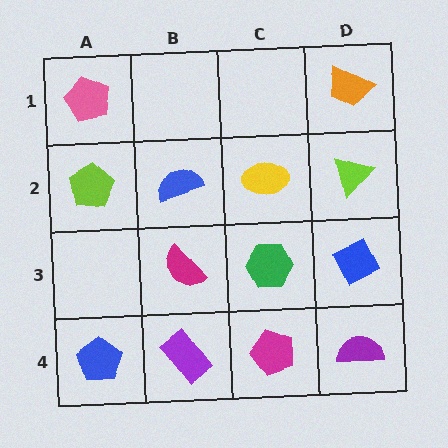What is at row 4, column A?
A blue pentagon.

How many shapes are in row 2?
4 shapes.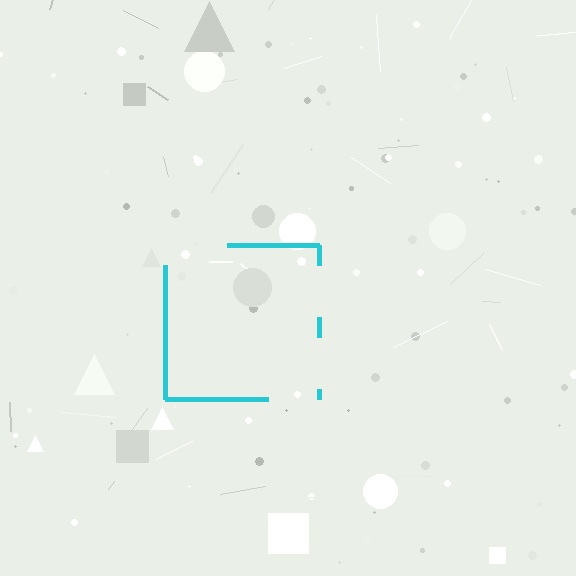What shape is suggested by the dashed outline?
The dashed outline suggests a square.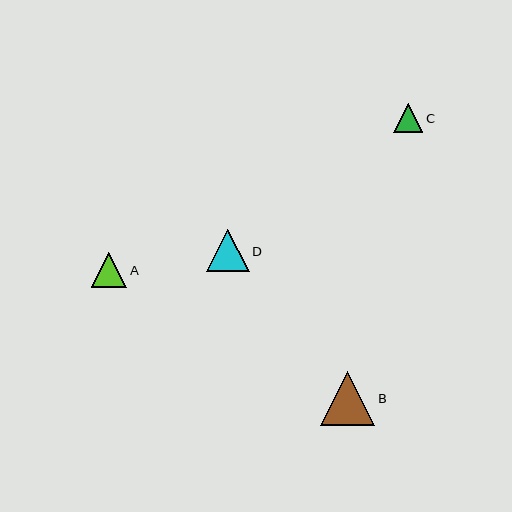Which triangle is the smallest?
Triangle C is the smallest with a size of approximately 29 pixels.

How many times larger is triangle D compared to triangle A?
Triangle D is approximately 1.2 times the size of triangle A.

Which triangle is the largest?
Triangle B is the largest with a size of approximately 54 pixels.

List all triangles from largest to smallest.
From largest to smallest: B, D, A, C.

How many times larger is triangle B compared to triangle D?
Triangle B is approximately 1.3 times the size of triangle D.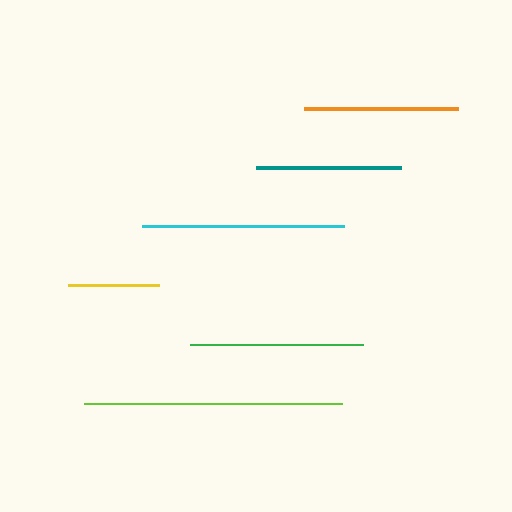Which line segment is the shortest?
The yellow line is the shortest at approximately 91 pixels.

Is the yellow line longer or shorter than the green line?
The green line is longer than the yellow line.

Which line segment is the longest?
The lime line is the longest at approximately 259 pixels.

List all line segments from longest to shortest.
From longest to shortest: lime, cyan, green, orange, teal, yellow.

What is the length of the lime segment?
The lime segment is approximately 259 pixels long.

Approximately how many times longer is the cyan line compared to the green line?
The cyan line is approximately 1.2 times the length of the green line.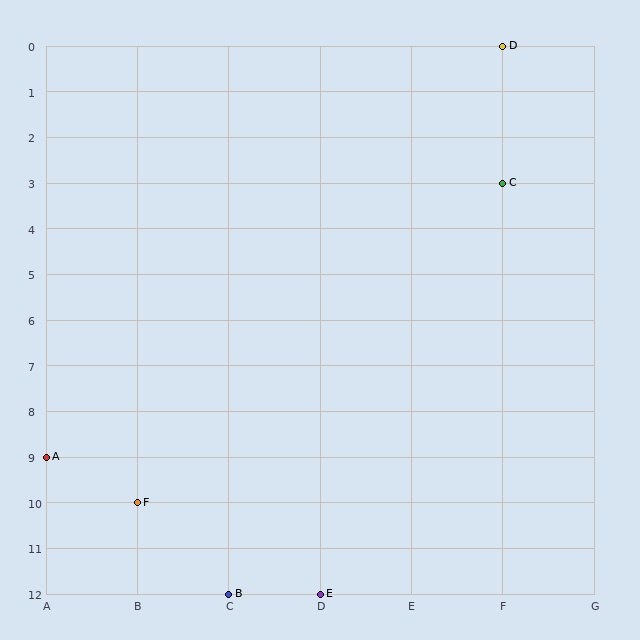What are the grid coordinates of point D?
Point D is at grid coordinates (F, 0).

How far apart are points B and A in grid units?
Points B and A are 2 columns and 3 rows apart (about 3.6 grid units diagonally).